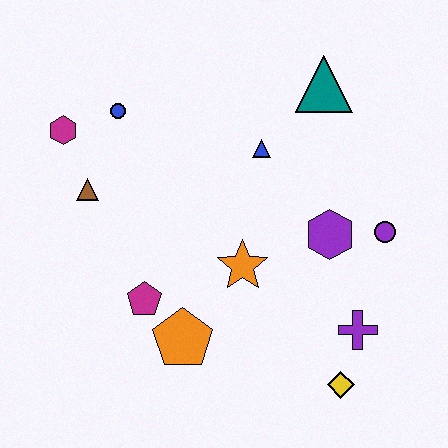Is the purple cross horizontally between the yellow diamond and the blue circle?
No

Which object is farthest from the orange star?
The magenta hexagon is farthest from the orange star.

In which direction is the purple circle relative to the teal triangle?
The purple circle is below the teal triangle.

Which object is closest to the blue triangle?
The teal triangle is closest to the blue triangle.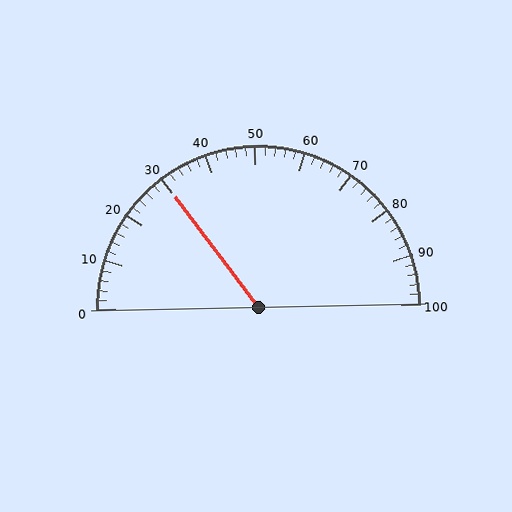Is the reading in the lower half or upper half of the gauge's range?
The reading is in the lower half of the range (0 to 100).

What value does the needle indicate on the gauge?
The needle indicates approximately 30.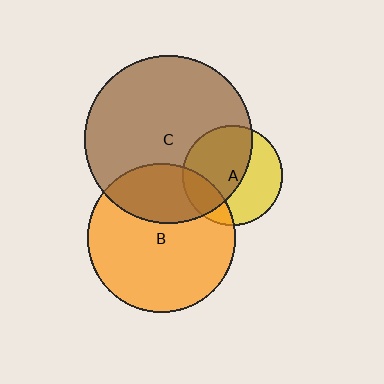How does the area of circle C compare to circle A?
Approximately 2.8 times.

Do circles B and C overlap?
Yes.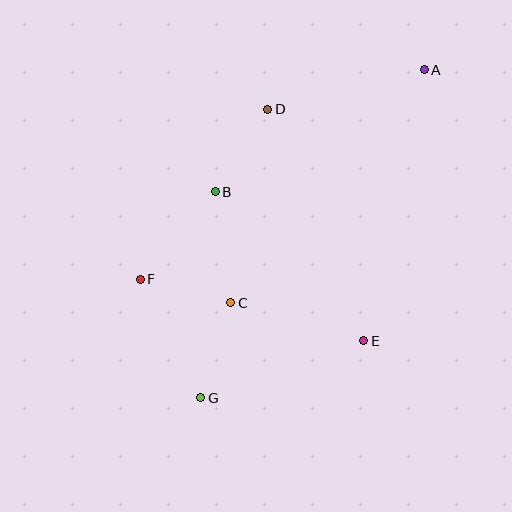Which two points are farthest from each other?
Points A and G are farthest from each other.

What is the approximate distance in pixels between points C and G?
The distance between C and G is approximately 99 pixels.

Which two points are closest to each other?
Points C and F are closest to each other.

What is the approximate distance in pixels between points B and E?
The distance between B and E is approximately 210 pixels.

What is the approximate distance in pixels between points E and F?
The distance between E and F is approximately 232 pixels.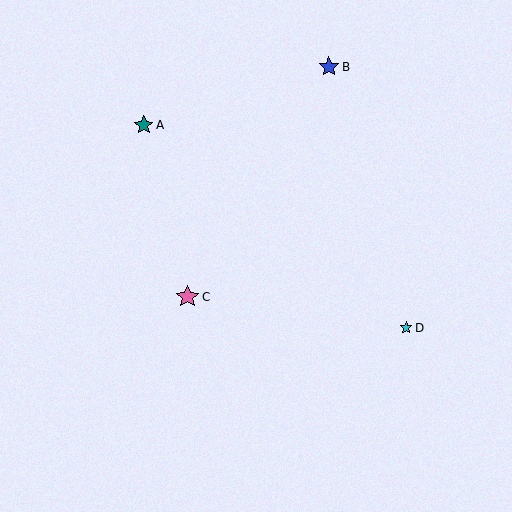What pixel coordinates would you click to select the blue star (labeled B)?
Click at (329, 67) to select the blue star B.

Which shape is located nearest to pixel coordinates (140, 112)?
The teal star (labeled A) at (144, 125) is nearest to that location.